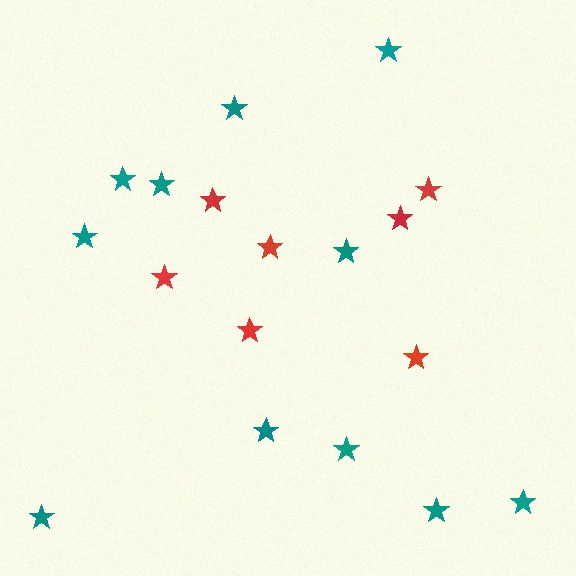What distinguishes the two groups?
There are 2 groups: one group of teal stars (11) and one group of red stars (7).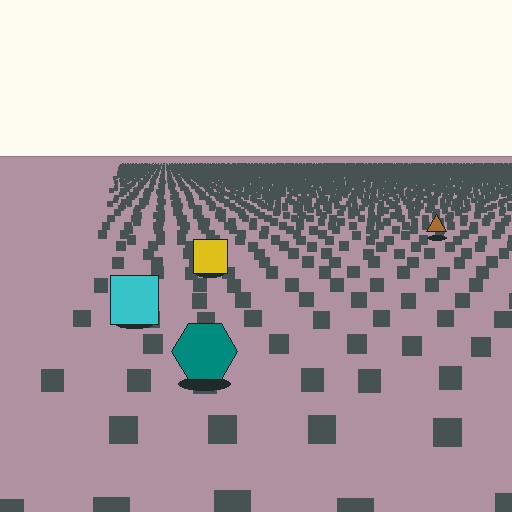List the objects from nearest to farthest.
From nearest to farthest: the teal hexagon, the cyan square, the yellow square, the brown triangle.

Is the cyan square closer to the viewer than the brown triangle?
Yes. The cyan square is closer — you can tell from the texture gradient: the ground texture is coarser near it.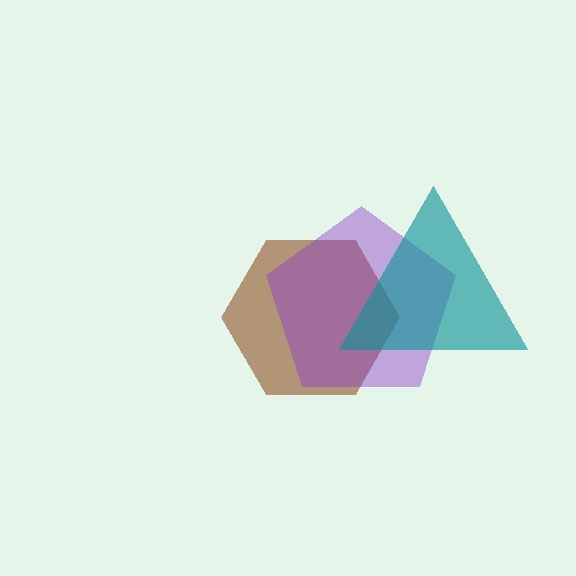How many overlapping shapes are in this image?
There are 3 overlapping shapes in the image.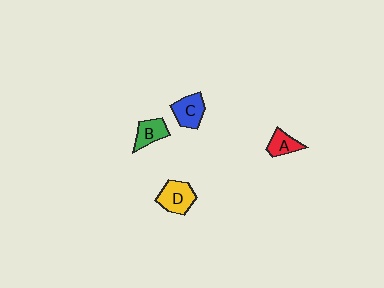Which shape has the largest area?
Shape D (yellow).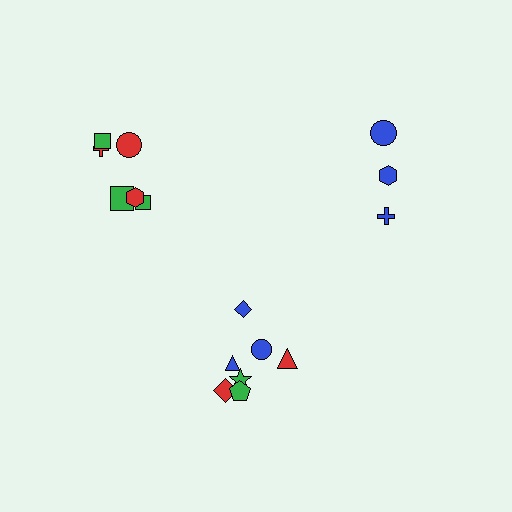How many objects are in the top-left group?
There are 6 objects.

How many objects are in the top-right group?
There are 3 objects.